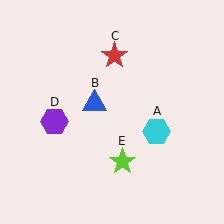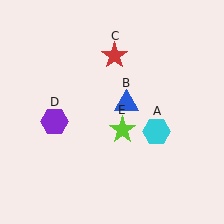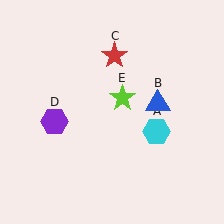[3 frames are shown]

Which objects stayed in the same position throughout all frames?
Cyan hexagon (object A) and red star (object C) and purple hexagon (object D) remained stationary.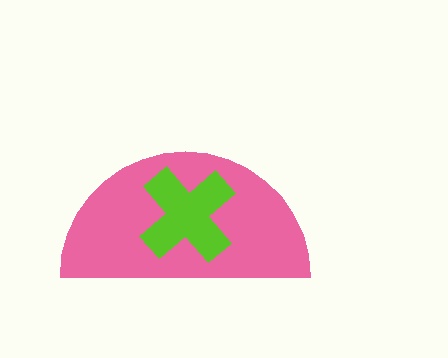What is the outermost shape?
The pink semicircle.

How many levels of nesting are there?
2.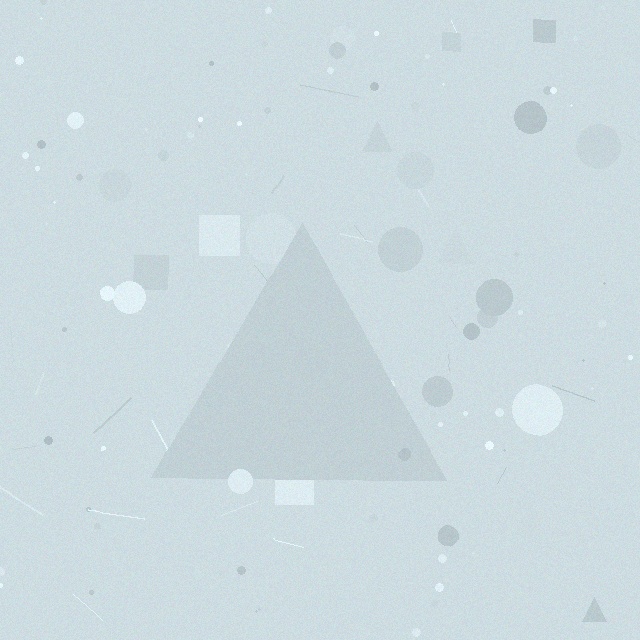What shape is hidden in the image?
A triangle is hidden in the image.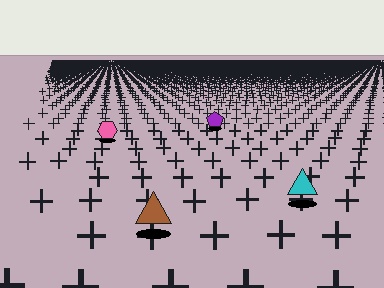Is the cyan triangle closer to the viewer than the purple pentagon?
Yes. The cyan triangle is closer — you can tell from the texture gradient: the ground texture is coarser near it.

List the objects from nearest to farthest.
From nearest to farthest: the brown triangle, the cyan triangle, the pink hexagon, the purple pentagon.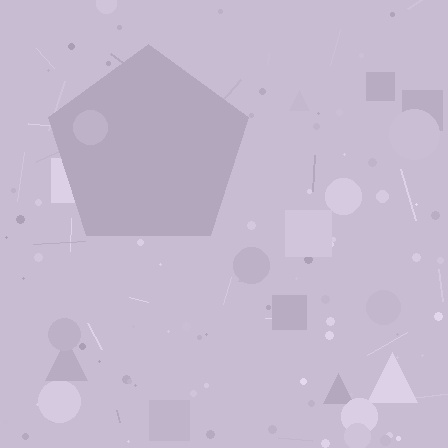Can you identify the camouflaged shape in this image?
The camouflaged shape is a pentagon.